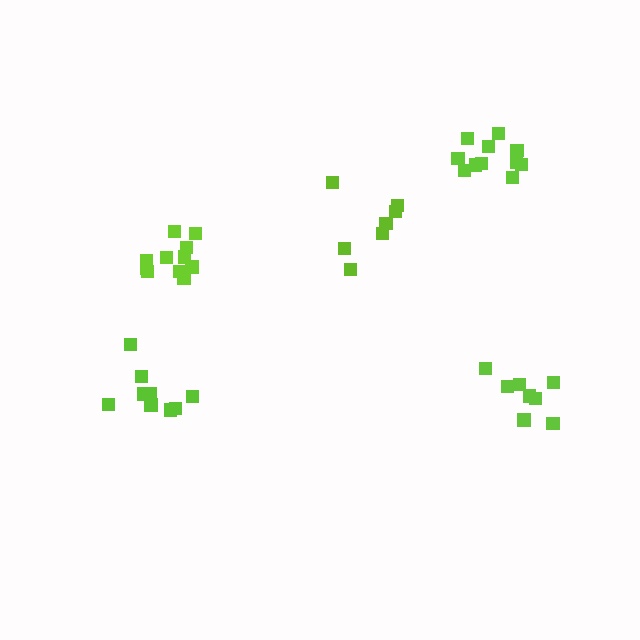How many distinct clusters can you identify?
There are 5 distinct clusters.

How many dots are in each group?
Group 1: 7 dots, Group 2: 8 dots, Group 3: 9 dots, Group 4: 11 dots, Group 5: 11 dots (46 total).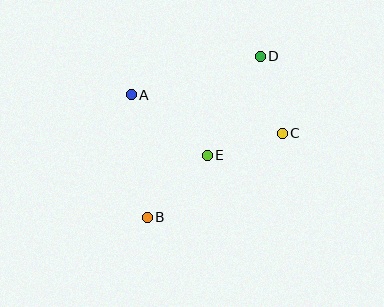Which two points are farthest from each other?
Points B and D are farthest from each other.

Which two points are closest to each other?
Points C and E are closest to each other.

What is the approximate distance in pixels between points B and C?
The distance between B and C is approximately 159 pixels.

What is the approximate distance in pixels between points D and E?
The distance between D and E is approximately 113 pixels.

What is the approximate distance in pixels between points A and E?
The distance between A and E is approximately 97 pixels.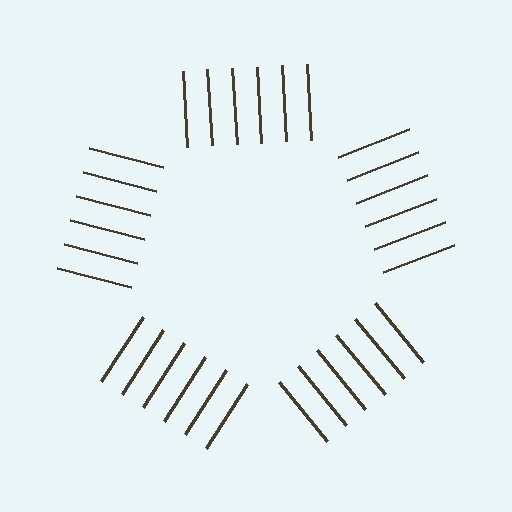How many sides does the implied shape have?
5 sides — the line-ends trace a pentagon.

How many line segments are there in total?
30 — 6 along each of the 5 edges.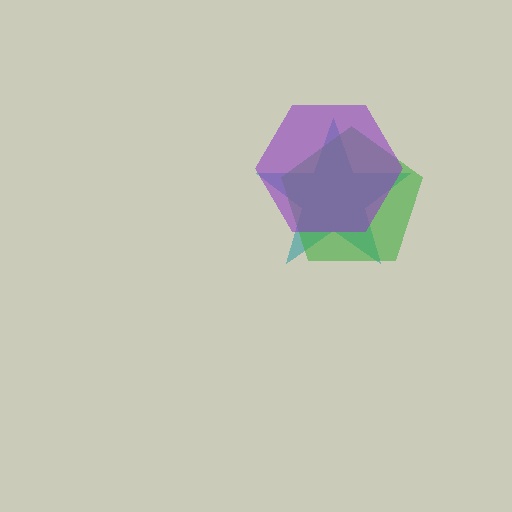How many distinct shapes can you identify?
There are 3 distinct shapes: a teal star, a green pentagon, a purple hexagon.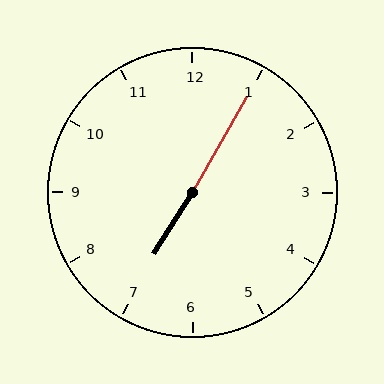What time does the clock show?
7:05.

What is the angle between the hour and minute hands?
Approximately 178 degrees.